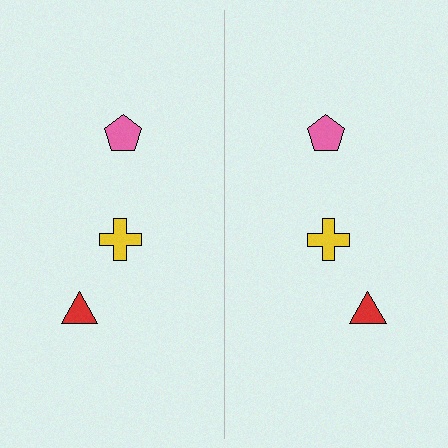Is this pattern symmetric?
Yes, this pattern has bilateral (reflection) symmetry.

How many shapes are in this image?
There are 6 shapes in this image.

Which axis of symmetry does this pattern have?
The pattern has a vertical axis of symmetry running through the center of the image.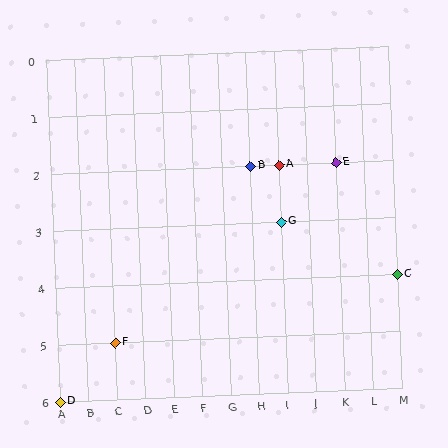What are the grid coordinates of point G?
Point G is at grid coordinates (I, 3).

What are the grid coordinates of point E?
Point E is at grid coordinates (K, 2).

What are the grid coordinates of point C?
Point C is at grid coordinates (M, 4).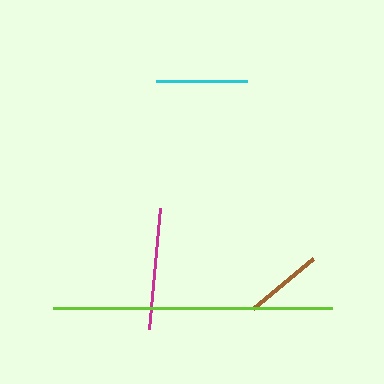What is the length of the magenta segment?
The magenta segment is approximately 121 pixels long.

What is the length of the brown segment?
The brown segment is approximately 78 pixels long.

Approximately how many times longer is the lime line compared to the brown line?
The lime line is approximately 3.6 times the length of the brown line.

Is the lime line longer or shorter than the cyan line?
The lime line is longer than the cyan line.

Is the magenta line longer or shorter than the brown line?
The magenta line is longer than the brown line.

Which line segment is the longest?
The lime line is the longest at approximately 279 pixels.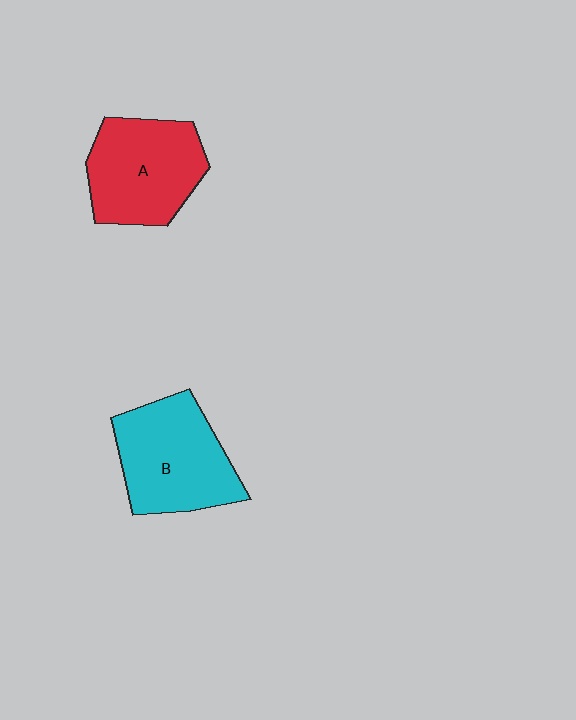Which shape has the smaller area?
Shape A (red).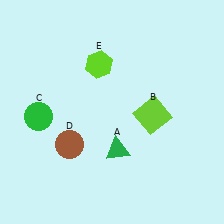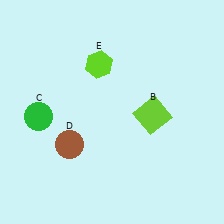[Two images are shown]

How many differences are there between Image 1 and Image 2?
There is 1 difference between the two images.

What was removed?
The green triangle (A) was removed in Image 2.